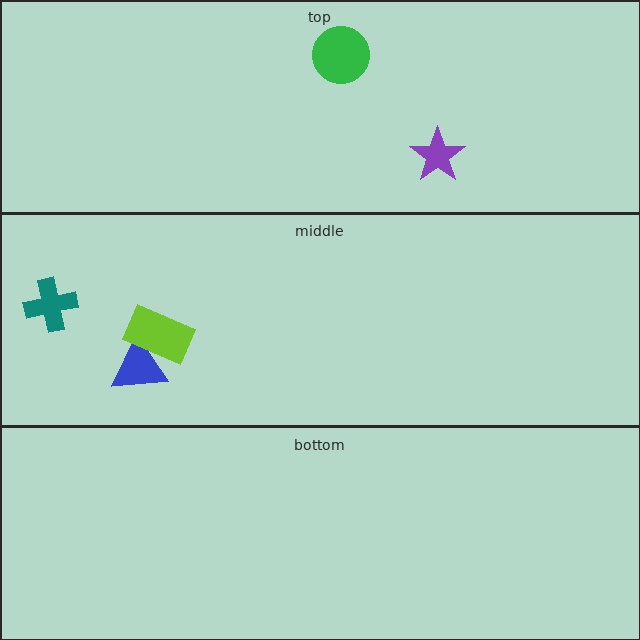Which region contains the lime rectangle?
The middle region.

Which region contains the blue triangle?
The middle region.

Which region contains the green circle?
The top region.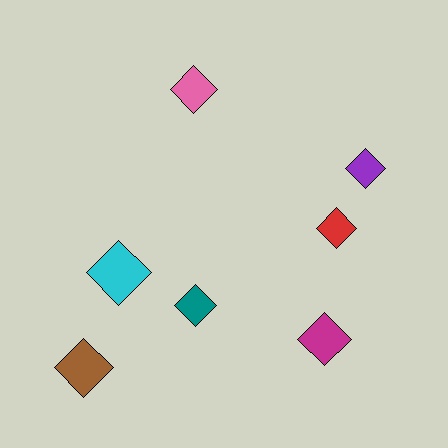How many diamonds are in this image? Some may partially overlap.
There are 7 diamonds.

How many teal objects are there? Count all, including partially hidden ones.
There is 1 teal object.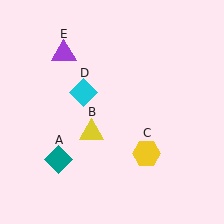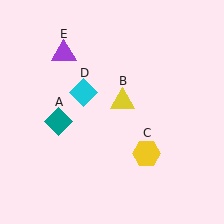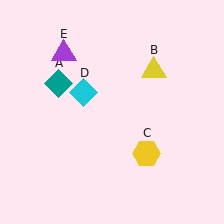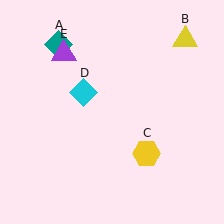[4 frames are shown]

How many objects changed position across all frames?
2 objects changed position: teal diamond (object A), yellow triangle (object B).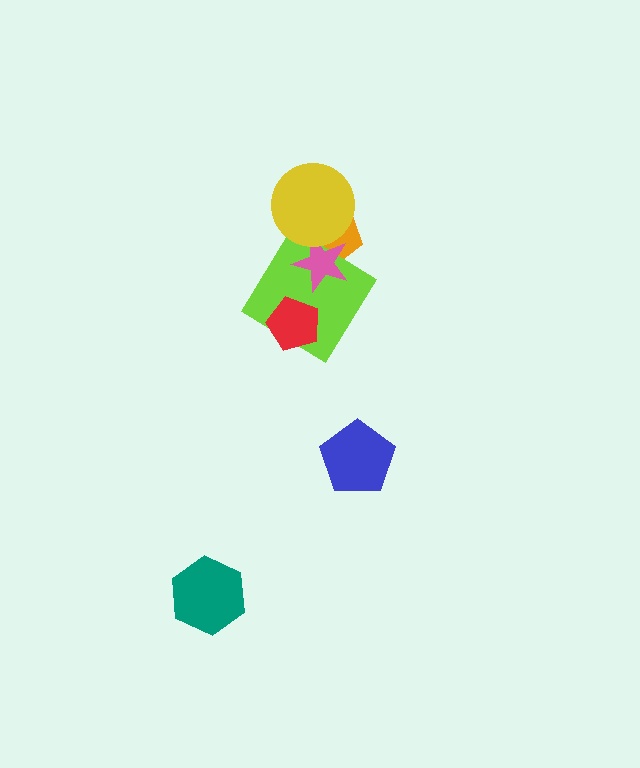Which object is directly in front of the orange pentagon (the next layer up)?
The lime diamond is directly in front of the orange pentagon.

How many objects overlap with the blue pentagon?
0 objects overlap with the blue pentagon.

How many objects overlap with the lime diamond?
3 objects overlap with the lime diamond.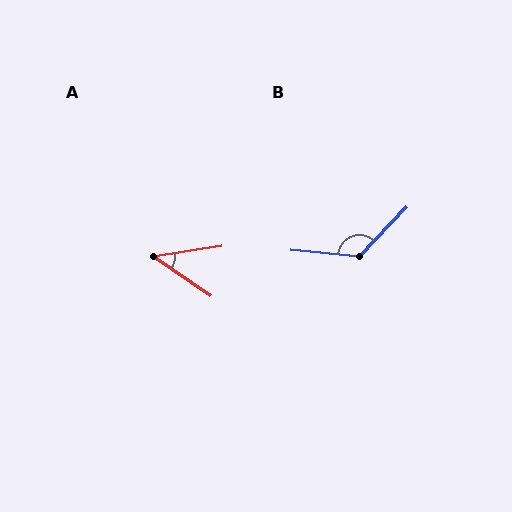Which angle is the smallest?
A, at approximately 43 degrees.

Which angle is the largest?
B, at approximately 128 degrees.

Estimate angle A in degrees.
Approximately 43 degrees.